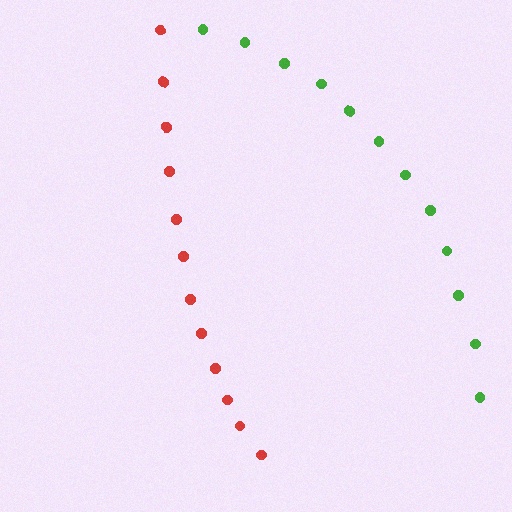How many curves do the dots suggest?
There are 2 distinct paths.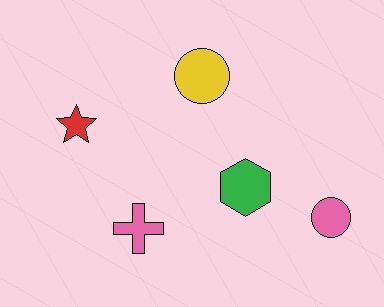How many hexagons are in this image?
There is 1 hexagon.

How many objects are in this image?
There are 5 objects.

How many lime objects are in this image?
There are no lime objects.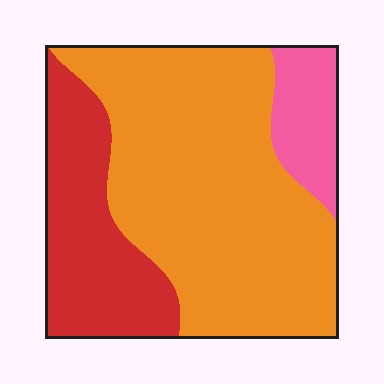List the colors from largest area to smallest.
From largest to smallest: orange, red, pink.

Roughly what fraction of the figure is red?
Red takes up about one quarter (1/4) of the figure.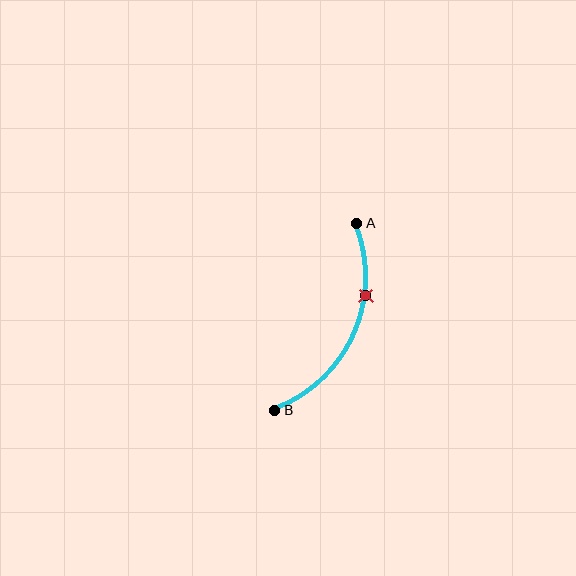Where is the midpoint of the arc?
The arc midpoint is the point on the curve farthest from the straight line joining A and B. It sits to the right of that line.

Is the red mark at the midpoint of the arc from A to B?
No. The red mark lies on the arc but is closer to endpoint A. The arc midpoint would be at the point on the curve equidistant along the arc from both A and B.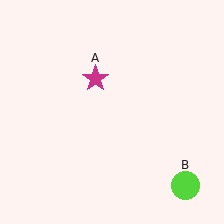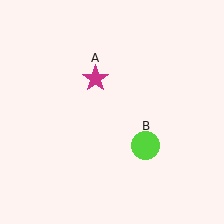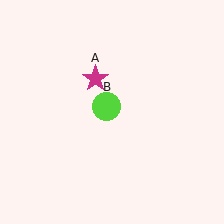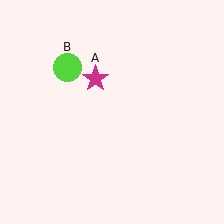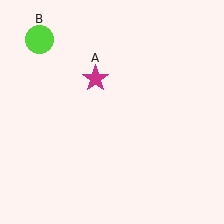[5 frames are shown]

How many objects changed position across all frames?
1 object changed position: lime circle (object B).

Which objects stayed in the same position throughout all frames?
Magenta star (object A) remained stationary.